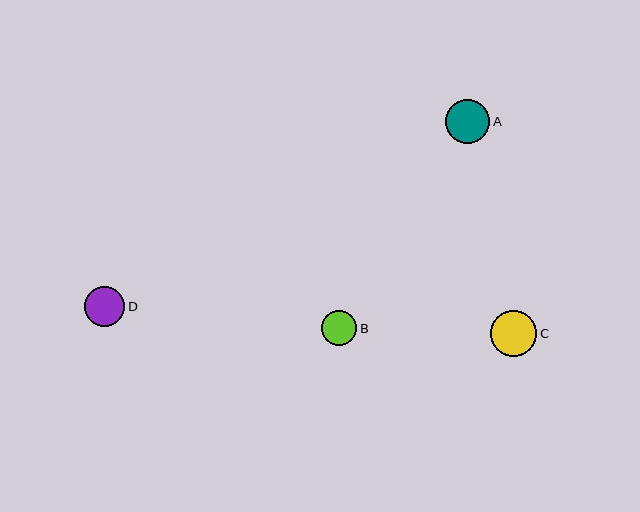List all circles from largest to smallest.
From largest to smallest: C, A, D, B.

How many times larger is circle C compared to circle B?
Circle C is approximately 1.3 times the size of circle B.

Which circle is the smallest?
Circle B is the smallest with a size of approximately 35 pixels.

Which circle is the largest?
Circle C is the largest with a size of approximately 46 pixels.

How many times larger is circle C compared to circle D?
Circle C is approximately 1.2 times the size of circle D.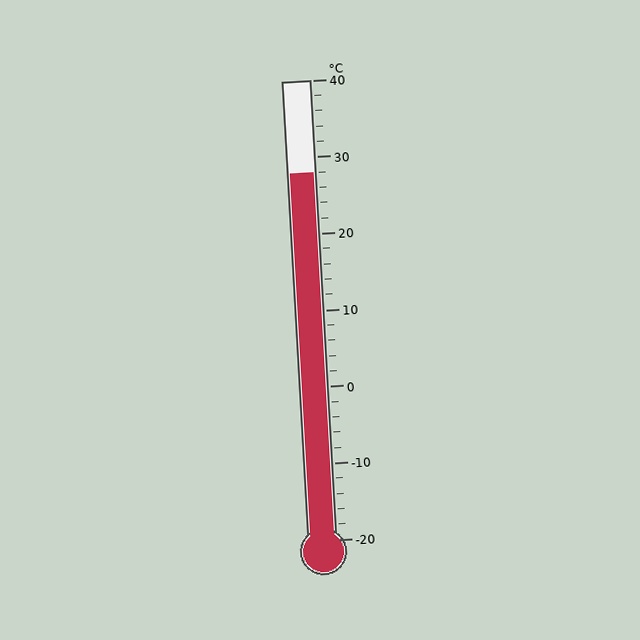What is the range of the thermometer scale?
The thermometer scale ranges from -20°C to 40°C.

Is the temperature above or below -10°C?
The temperature is above -10°C.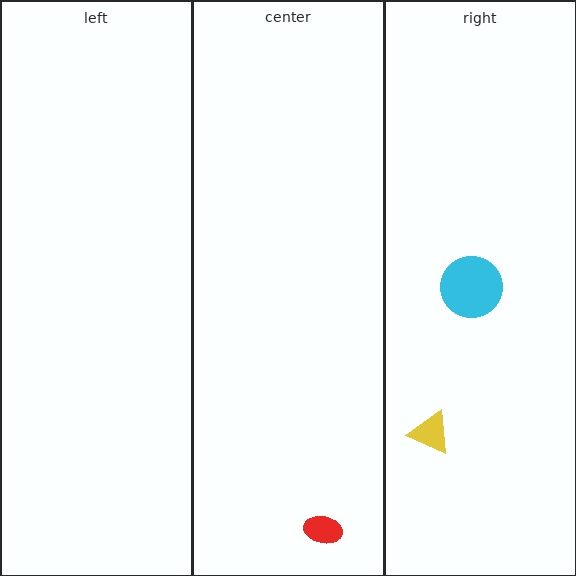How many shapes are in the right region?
2.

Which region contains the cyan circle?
The right region.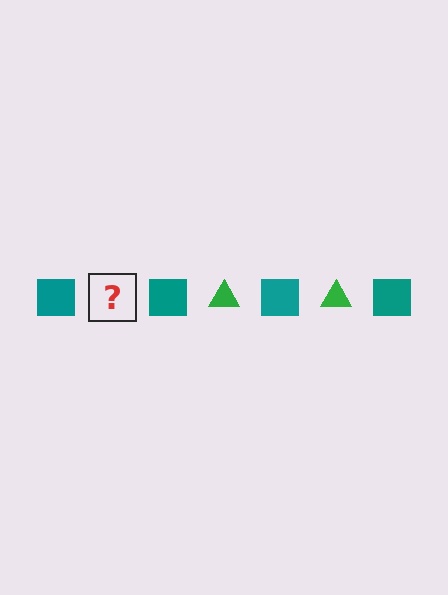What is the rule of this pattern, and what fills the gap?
The rule is that the pattern alternates between teal square and green triangle. The gap should be filled with a green triangle.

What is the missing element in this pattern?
The missing element is a green triangle.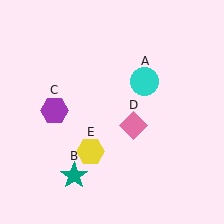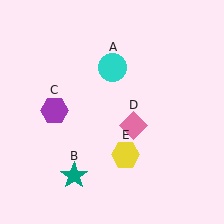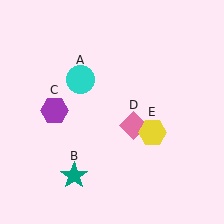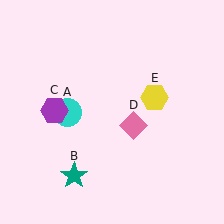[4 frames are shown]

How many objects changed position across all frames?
2 objects changed position: cyan circle (object A), yellow hexagon (object E).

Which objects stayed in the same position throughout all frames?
Teal star (object B) and purple hexagon (object C) and pink diamond (object D) remained stationary.